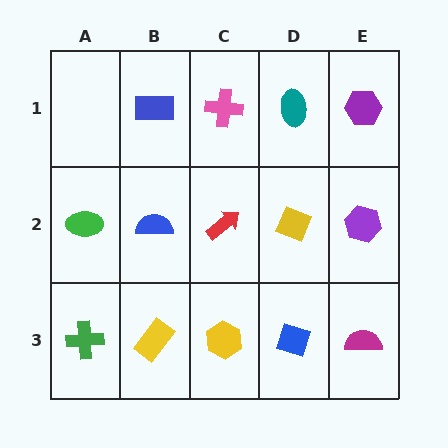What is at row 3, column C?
A yellow hexagon.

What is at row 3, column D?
A blue diamond.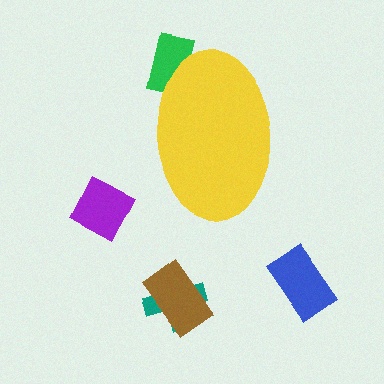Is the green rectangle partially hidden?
Yes, the green rectangle is partially hidden behind the yellow ellipse.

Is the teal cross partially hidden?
No, the teal cross is fully visible.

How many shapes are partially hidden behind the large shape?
1 shape is partially hidden.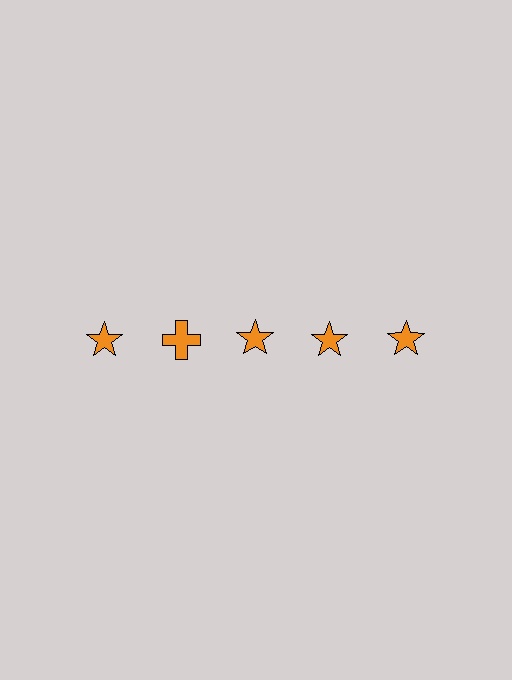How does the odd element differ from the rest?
It has a different shape: cross instead of star.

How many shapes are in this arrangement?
There are 5 shapes arranged in a grid pattern.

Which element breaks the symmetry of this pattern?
The orange cross in the top row, second from left column breaks the symmetry. All other shapes are orange stars.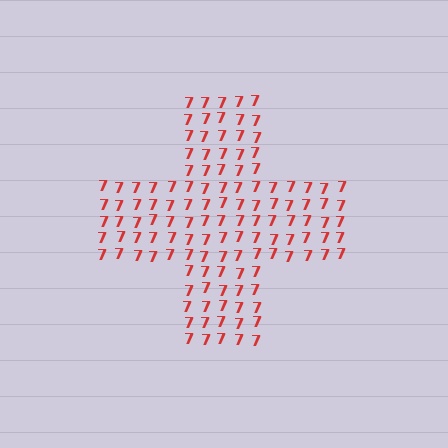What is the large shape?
The large shape is a cross.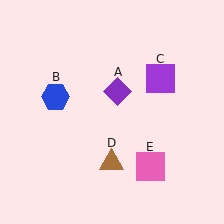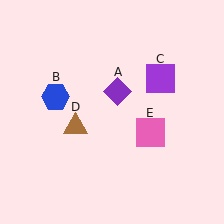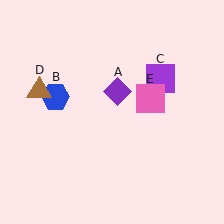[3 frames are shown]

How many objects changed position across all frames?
2 objects changed position: brown triangle (object D), pink square (object E).